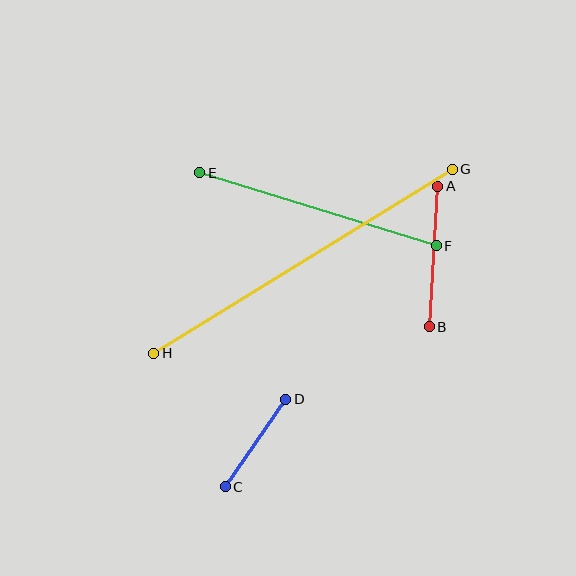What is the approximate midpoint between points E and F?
The midpoint is at approximately (318, 209) pixels.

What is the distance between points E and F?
The distance is approximately 248 pixels.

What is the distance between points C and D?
The distance is approximately 107 pixels.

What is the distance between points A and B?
The distance is approximately 141 pixels.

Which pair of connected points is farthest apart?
Points G and H are farthest apart.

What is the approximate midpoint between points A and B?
The midpoint is at approximately (434, 256) pixels.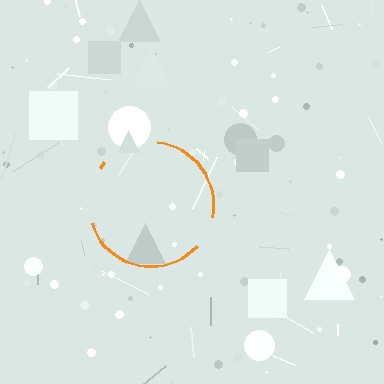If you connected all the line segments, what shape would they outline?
They would outline a circle.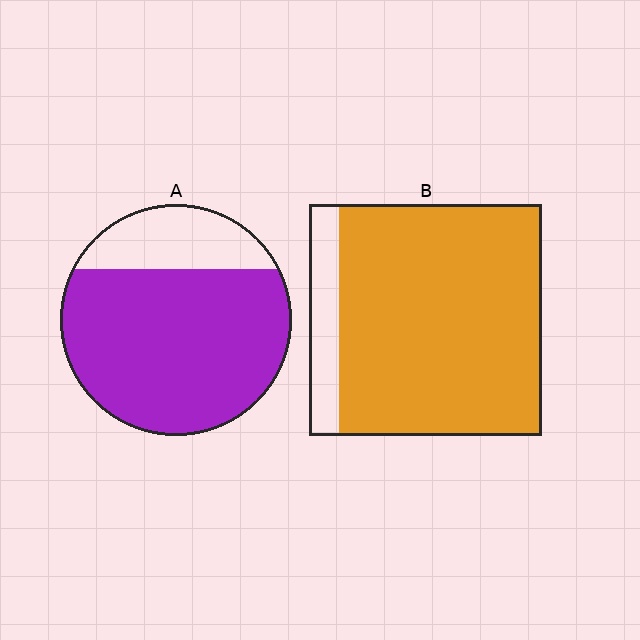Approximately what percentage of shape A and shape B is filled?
A is approximately 75% and B is approximately 85%.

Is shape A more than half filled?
Yes.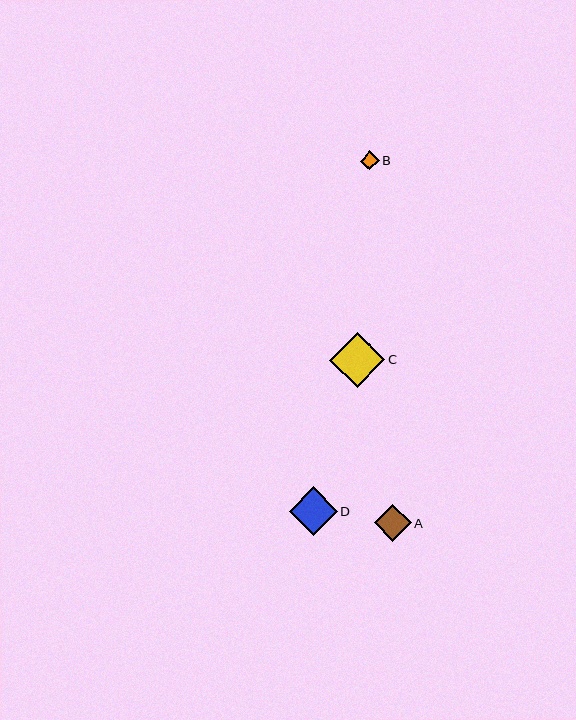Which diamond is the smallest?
Diamond B is the smallest with a size of approximately 19 pixels.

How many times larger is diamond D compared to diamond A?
Diamond D is approximately 1.3 times the size of diamond A.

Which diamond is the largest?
Diamond C is the largest with a size of approximately 55 pixels.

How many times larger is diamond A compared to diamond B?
Diamond A is approximately 1.9 times the size of diamond B.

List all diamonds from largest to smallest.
From largest to smallest: C, D, A, B.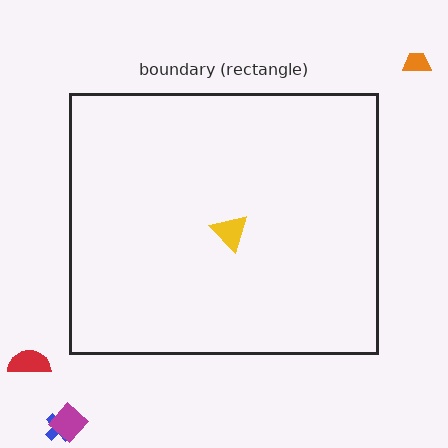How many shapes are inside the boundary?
1 inside, 4 outside.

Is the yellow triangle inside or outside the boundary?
Inside.